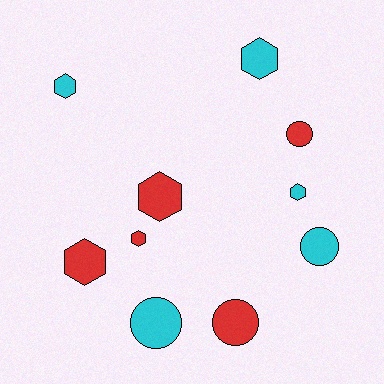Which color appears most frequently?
Red, with 5 objects.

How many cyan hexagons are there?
There are 3 cyan hexagons.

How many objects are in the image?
There are 10 objects.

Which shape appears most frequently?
Hexagon, with 6 objects.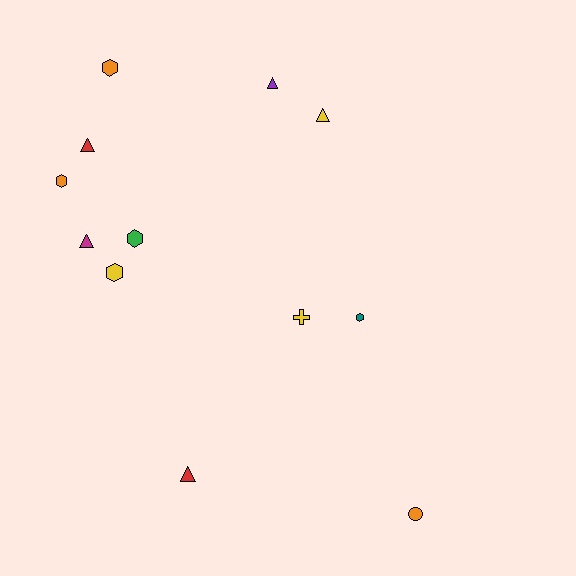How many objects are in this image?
There are 12 objects.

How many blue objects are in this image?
There are no blue objects.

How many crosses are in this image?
There is 1 cross.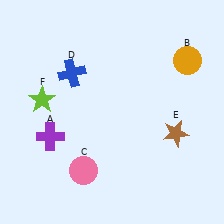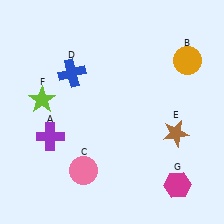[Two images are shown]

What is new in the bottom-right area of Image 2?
A magenta hexagon (G) was added in the bottom-right area of Image 2.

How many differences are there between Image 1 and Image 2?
There is 1 difference between the two images.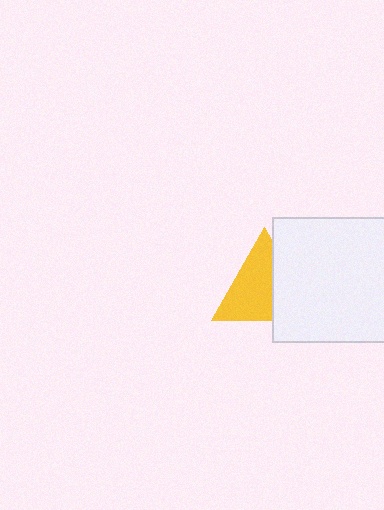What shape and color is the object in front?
The object in front is a white rectangle.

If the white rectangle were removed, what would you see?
You would see the complete yellow triangle.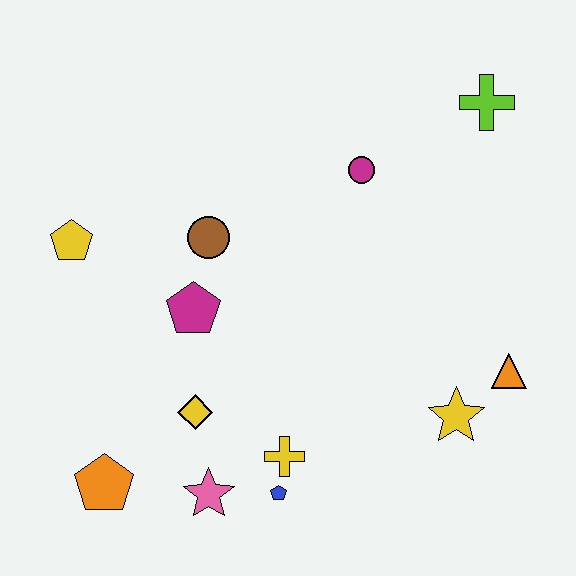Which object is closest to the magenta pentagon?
The brown circle is closest to the magenta pentagon.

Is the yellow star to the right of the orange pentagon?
Yes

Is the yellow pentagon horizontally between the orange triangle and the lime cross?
No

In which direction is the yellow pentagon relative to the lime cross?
The yellow pentagon is to the left of the lime cross.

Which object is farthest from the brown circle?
The orange triangle is farthest from the brown circle.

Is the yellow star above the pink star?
Yes